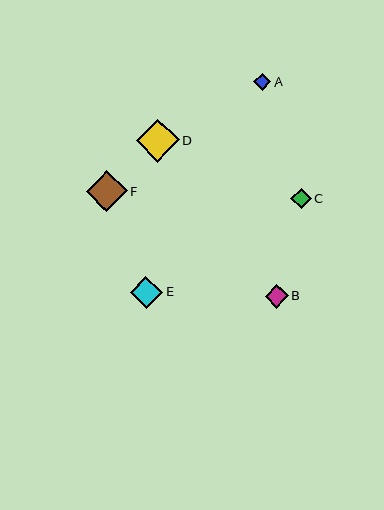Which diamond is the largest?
Diamond D is the largest with a size of approximately 43 pixels.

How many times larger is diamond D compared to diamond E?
Diamond D is approximately 1.3 times the size of diamond E.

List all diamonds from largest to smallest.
From largest to smallest: D, F, E, B, C, A.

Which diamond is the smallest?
Diamond A is the smallest with a size of approximately 17 pixels.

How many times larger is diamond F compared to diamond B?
Diamond F is approximately 1.8 times the size of diamond B.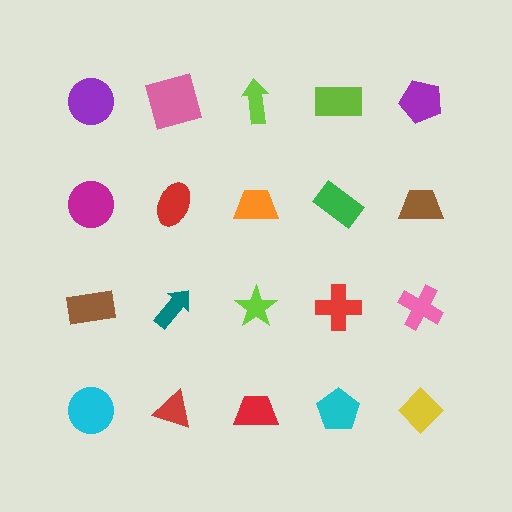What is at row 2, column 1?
A magenta circle.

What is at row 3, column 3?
A lime star.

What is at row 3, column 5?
A pink cross.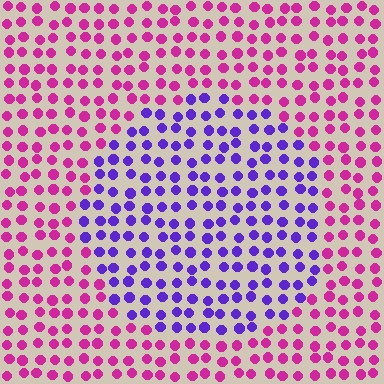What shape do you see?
I see a circle.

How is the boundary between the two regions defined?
The boundary is defined purely by a slight shift in hue (about 58 degrees). Spacing, size, and orientation are identical on both sides.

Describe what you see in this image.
The image is filled with small magenta elements in a uniform arrangement. A circle-shaped region is visible where the elements are tinted to a slightly different hue, forming a subtle color boundary.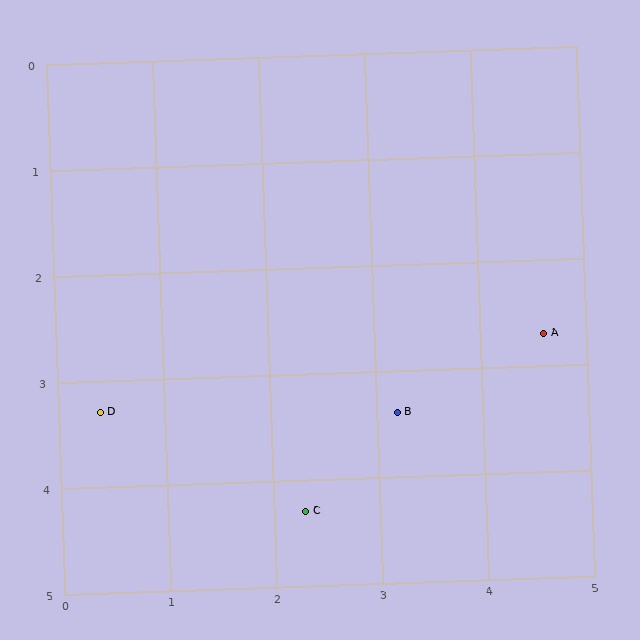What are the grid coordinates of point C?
Point C is at approximately (2.3, 4.3).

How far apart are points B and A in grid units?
Points B and A are about 1.6 grid units apart.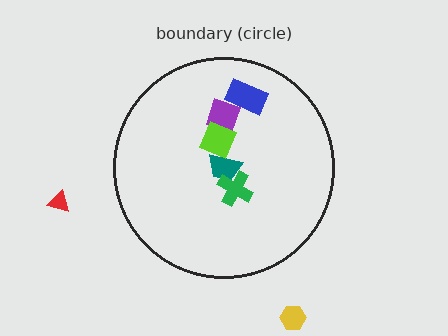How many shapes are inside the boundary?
5 inside, 2 outside.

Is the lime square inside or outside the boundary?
Inside.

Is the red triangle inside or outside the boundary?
Outside.